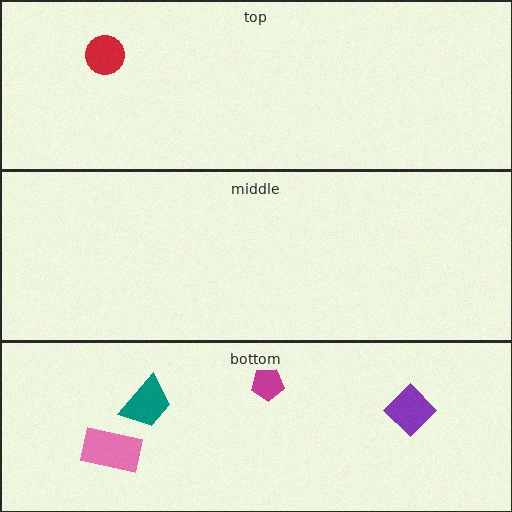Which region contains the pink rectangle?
The bottom region.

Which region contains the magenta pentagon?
The bottom region.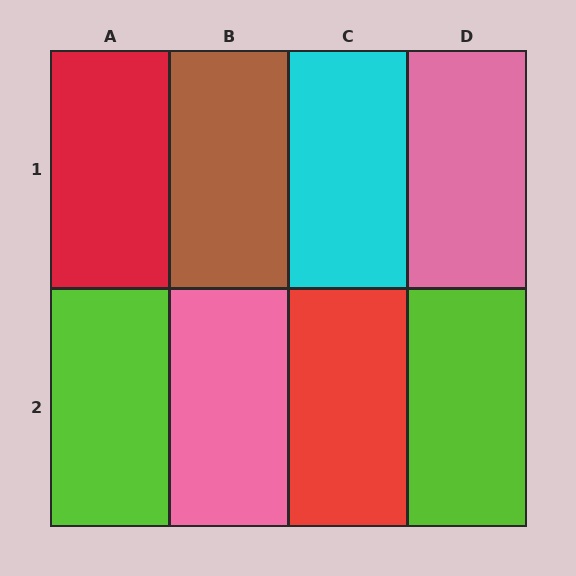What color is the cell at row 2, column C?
Red.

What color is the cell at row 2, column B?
Pink.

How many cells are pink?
2 cells are pink.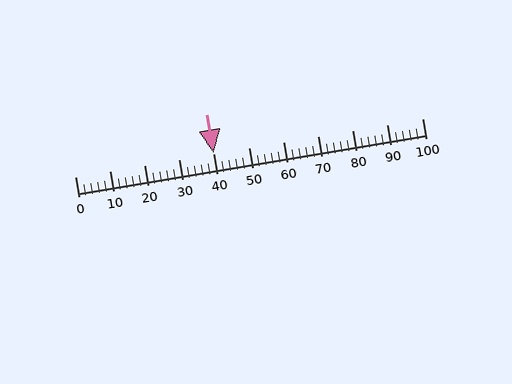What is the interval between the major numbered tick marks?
The major tick marks are spaced 10 units apart.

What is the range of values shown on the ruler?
The ruler shows values from 0 to 100.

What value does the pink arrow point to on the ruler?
The pink arrow points to approximately 40.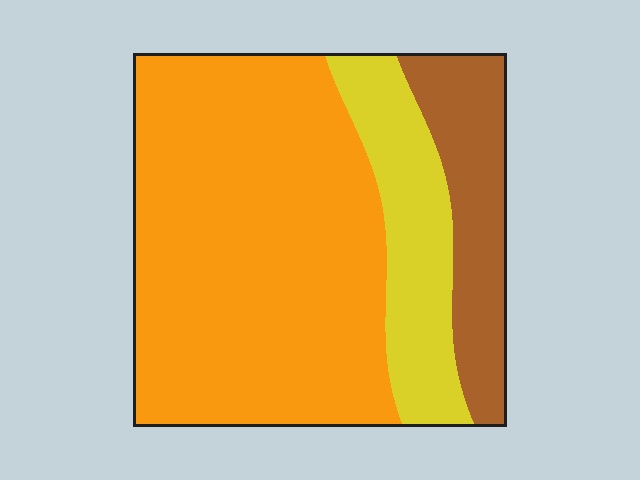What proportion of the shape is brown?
Brown covers 17% of the shape.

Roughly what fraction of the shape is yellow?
Yellow covers 19% of the shape.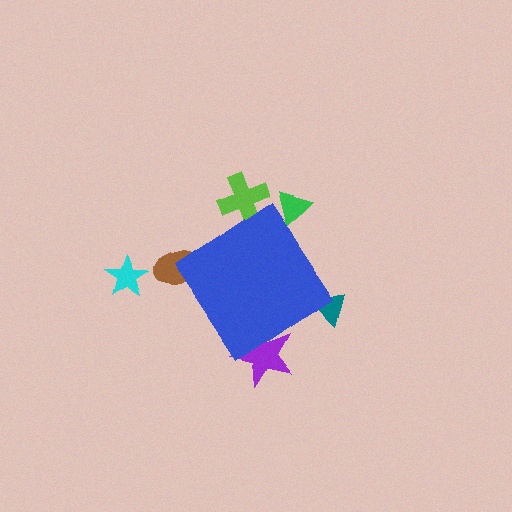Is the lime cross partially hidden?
Yes, the lime cross is partially hidden behind the blue diamond.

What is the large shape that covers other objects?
A blue diamond.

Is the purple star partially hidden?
Yes, the purple star is partially hidden behind the blue diamond.